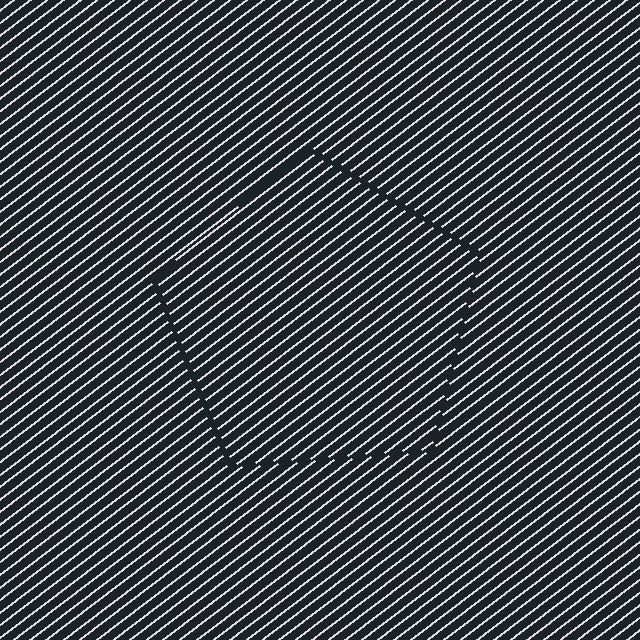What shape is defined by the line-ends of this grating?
An illusory pentagon. The interior of the shape contains the same grating, shifted by half a period — the contour is defined by the phase discontinuity where line-ends from the inner and outer gratings abut.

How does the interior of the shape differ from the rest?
The interior of the shape contains the same grating, shifted by half a period — the contour is defined by the phase discontinuity where line-ends from the inner and outer gratings abut.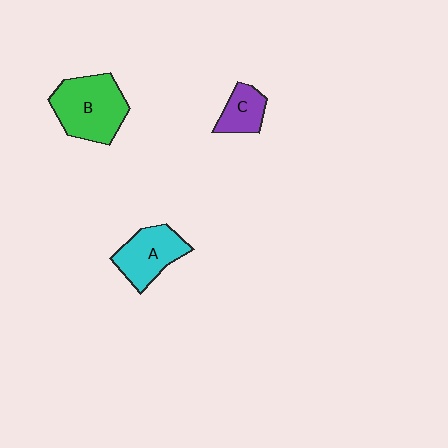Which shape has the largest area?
Shape B (green).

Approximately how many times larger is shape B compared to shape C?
Approximately 2.2 times.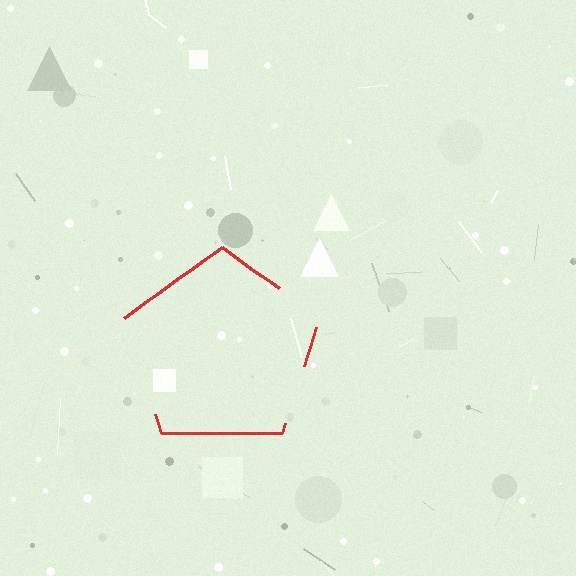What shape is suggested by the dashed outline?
The dashed outline suggests a pentagon.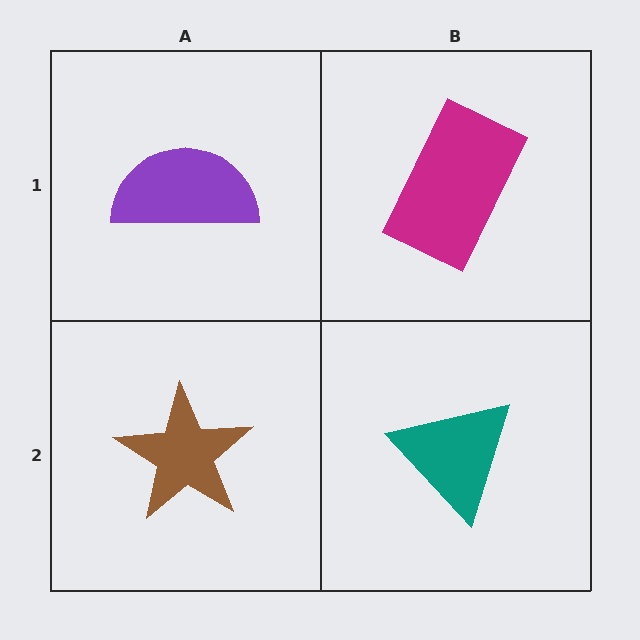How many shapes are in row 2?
2 shapes.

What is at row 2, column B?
A teal triangle.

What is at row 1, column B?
A magenta rectangle.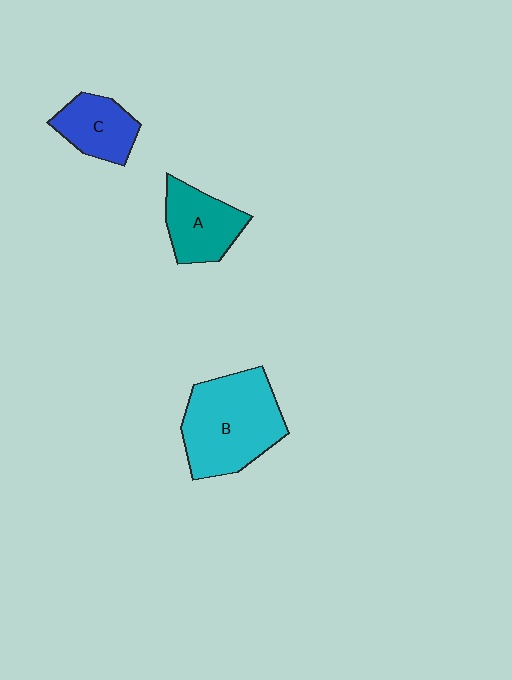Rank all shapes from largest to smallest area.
From largest to smallest: B (cyan), A (teal), C (blue).